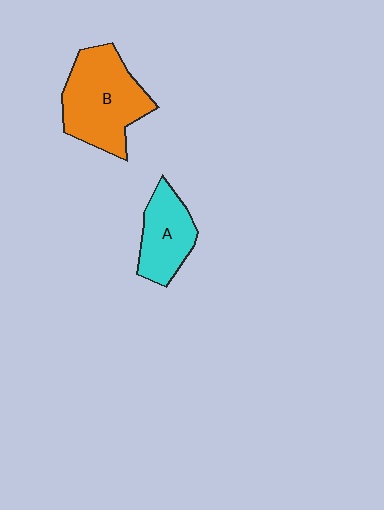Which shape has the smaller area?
Shape A (cyan).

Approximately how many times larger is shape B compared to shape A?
Approximately 1.6 times.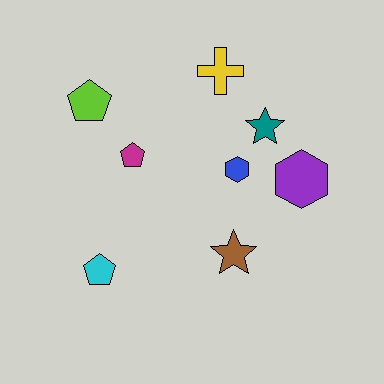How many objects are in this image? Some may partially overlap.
There are 8 objects.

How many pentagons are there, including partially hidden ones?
There are 3 pentagons.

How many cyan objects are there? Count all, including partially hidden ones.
There is 1 cyan object.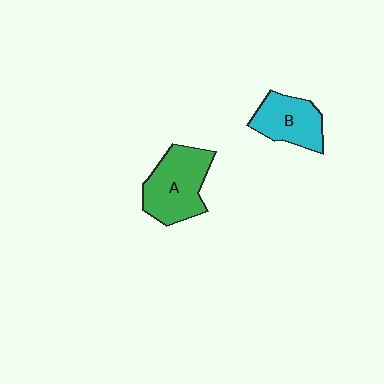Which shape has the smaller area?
Shape B (cyan).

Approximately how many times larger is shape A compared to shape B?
Approximately 1.3 times.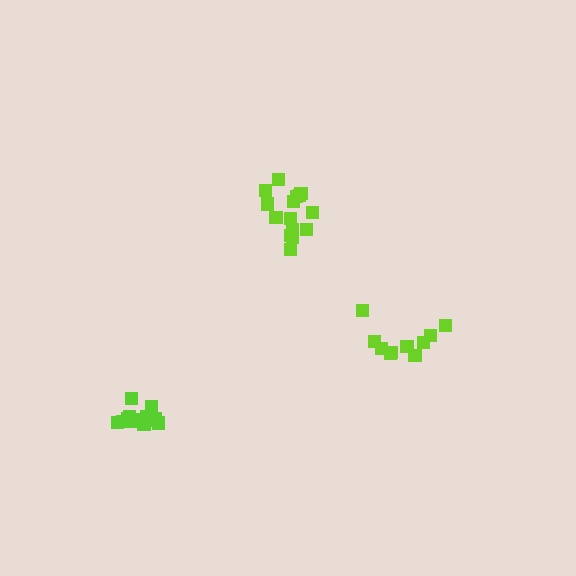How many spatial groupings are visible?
There are 3 spatial groupings.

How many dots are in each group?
Group 1: 10 dots, Group 2: 14 dots, Group 3: 15 dots (39 total).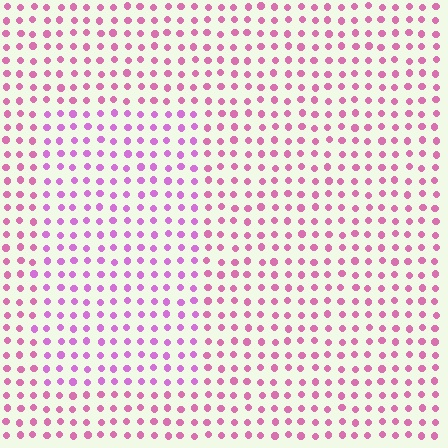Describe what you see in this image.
The image is filled with small pink elements in a uniform arrangement. A rectangle-shaped region is visible where the elements are tinted to a slightly different hue, forming a subtle color boundary.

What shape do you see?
I see a rectangle.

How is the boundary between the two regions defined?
The boundary is defined purely by a slight shift in hue (about 26 degrees). Spacing, size, and orientation are identical on both sides.